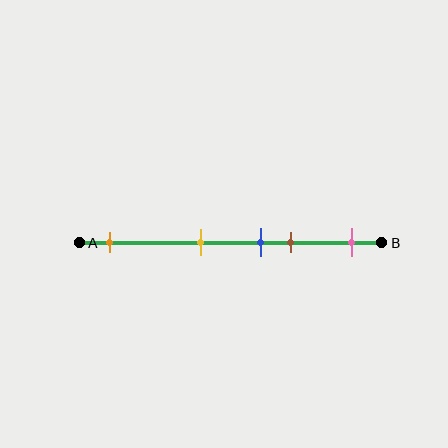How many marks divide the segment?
There are 5 marks dividing the segment.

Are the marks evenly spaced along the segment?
No, the marks are not evenly spaced.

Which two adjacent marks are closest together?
The blue and brown marks are the closest adjacent pair.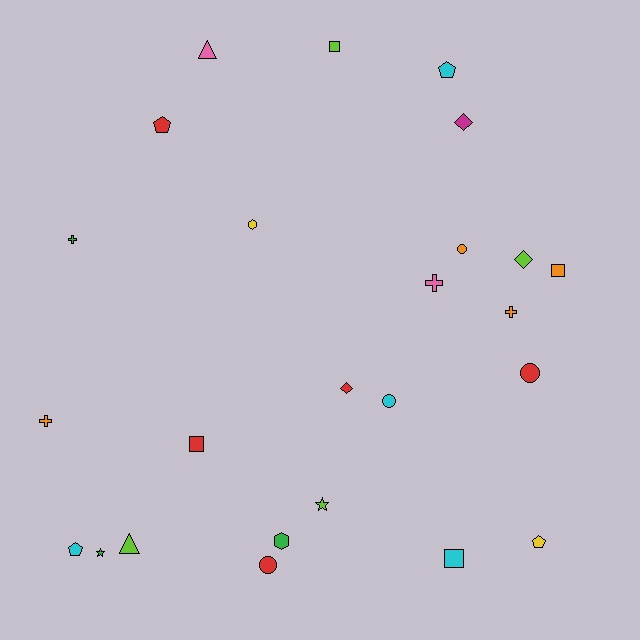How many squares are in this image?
There are 4 squares.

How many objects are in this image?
There are 25 objects.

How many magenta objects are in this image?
There is 1 magenta object.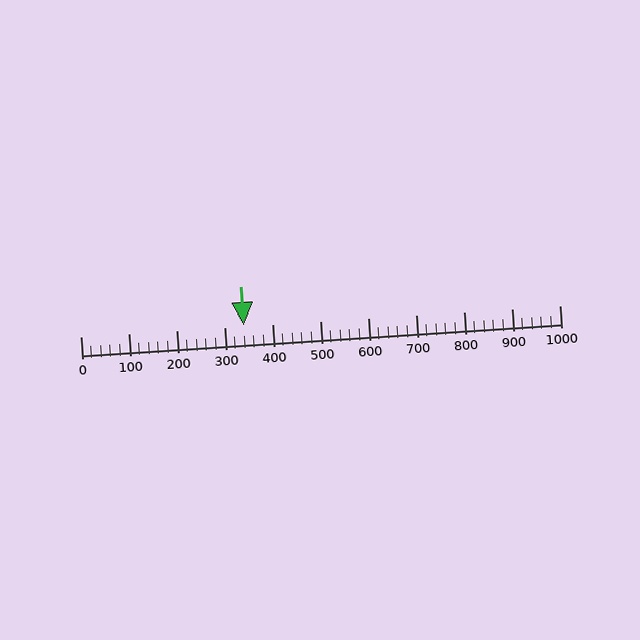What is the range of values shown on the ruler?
The ruler shows values from 0 to 1000.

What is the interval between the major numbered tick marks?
The major tick marks are spaced 100 units apart.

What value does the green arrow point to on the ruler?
The green arrow points to approximately 340.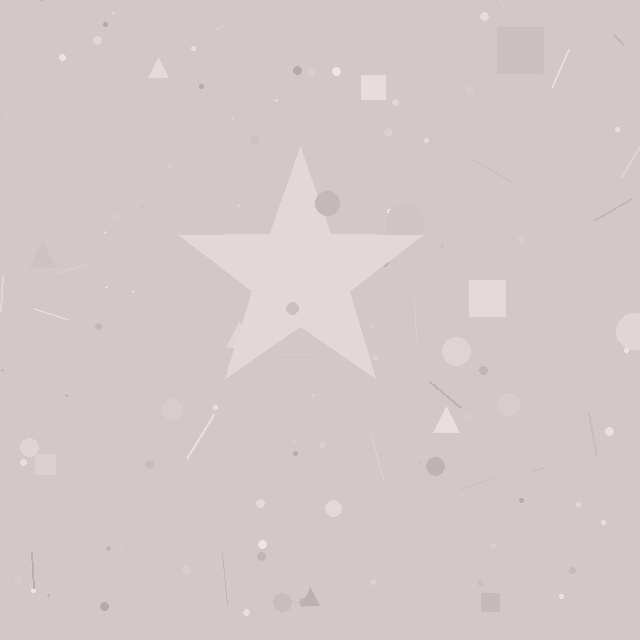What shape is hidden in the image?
A star is hidden in the image.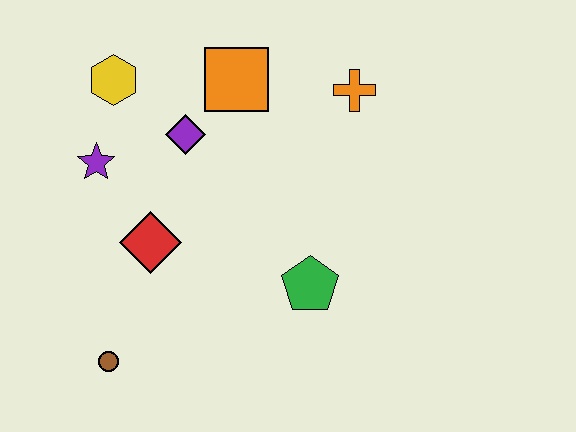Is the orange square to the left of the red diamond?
No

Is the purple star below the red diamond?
No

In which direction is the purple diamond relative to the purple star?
The purple diamond is to the right of the purple star.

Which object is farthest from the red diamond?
The orange cross is farthest from the red diamond.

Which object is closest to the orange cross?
The orange square is closest to the orange cross.